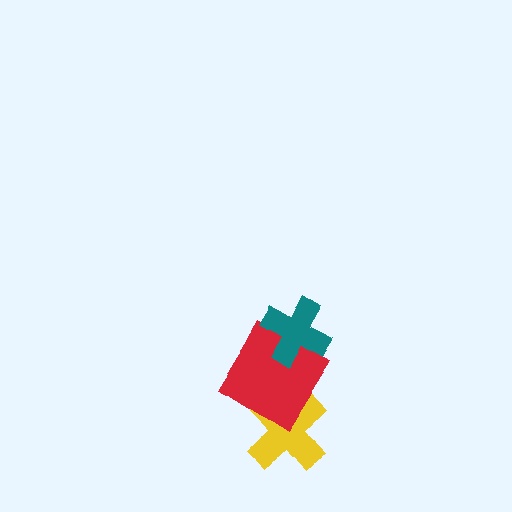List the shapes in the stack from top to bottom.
From top to bottom: the teal cross, the red diamond, the yellow cross.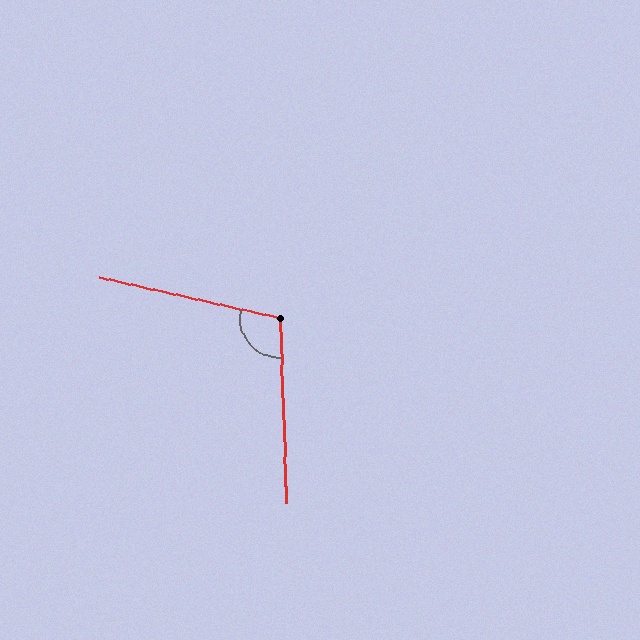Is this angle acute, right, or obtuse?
It is obtuse.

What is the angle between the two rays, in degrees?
Approximately 105 degrees.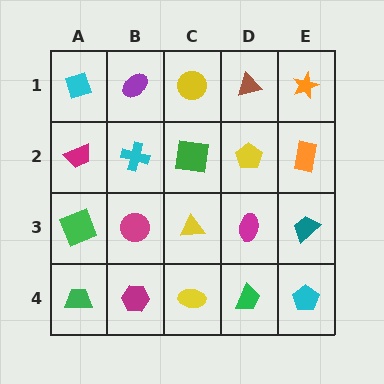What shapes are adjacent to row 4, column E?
A teal trapezoid (row 3, column E), a green trapezoid (row 4, column D).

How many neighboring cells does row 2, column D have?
4.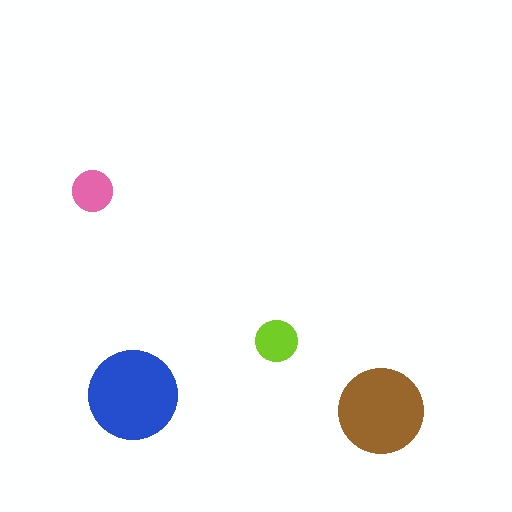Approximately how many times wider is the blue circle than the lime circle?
About 2 times wider.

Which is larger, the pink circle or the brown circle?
The brown one.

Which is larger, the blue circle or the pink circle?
The blue one.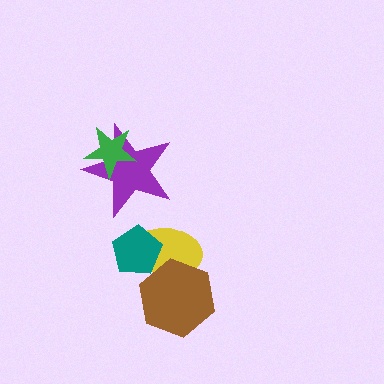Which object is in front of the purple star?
The green star is in front of the purple star.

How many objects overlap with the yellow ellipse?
2 objects overlap with the yellow ellipse.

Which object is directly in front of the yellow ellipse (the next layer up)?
The teal pentagon is directly in front of the yellow ellipse.